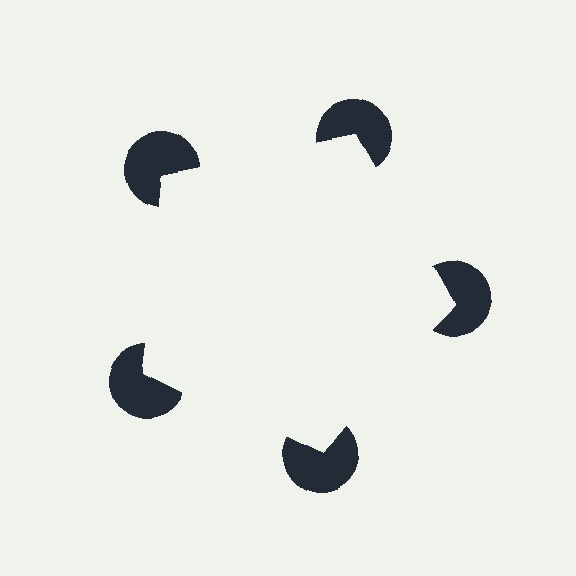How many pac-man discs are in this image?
There are 5 — one at each vertex of the illusory pentagon.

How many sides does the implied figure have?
5 sides.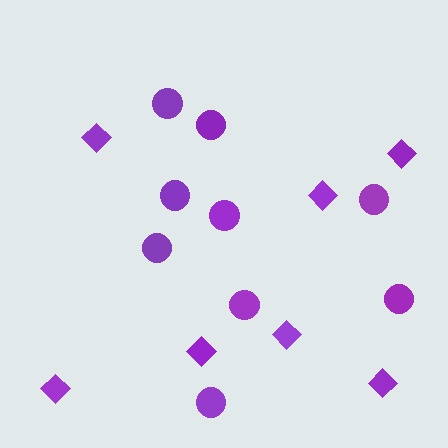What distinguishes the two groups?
There are 2 groups: one group of circles (9) and one group of diamonds (7).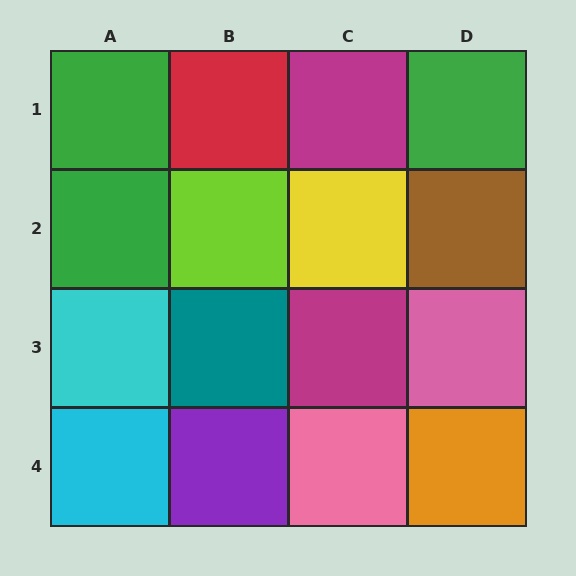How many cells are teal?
1 cell is teal.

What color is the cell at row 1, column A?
Green.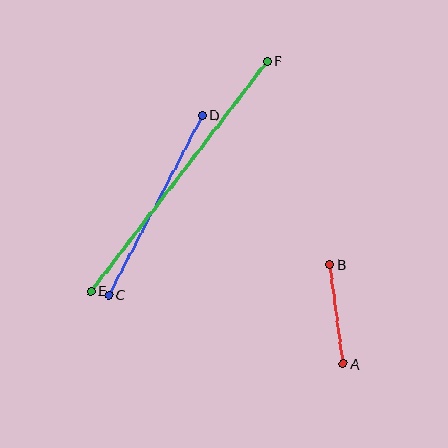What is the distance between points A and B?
The distance is approximately 100 pixels.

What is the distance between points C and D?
The distance is approximately 203 pixels.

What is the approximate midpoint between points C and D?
The midpoint is at approximately (155, 205) pixels.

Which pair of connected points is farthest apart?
Points E and F are farthest apart.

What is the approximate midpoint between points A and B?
The midpoint is at approximately (337, 314) pixels.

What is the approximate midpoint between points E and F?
The midpoint is at approximately (179, 176) pixels.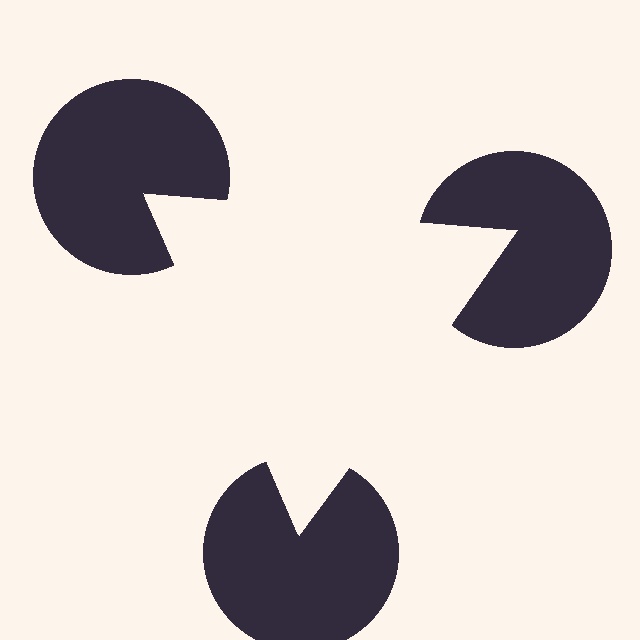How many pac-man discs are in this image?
There are 3 — one at each vertex of the illusory triangle.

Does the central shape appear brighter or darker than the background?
It typically appears slightly brighter than the background, even though no actual brightness change is drawn.